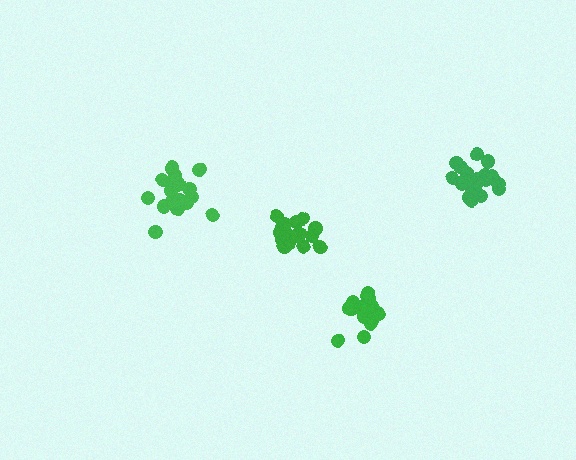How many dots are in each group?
Group 1: 20 dots, Group 2: 20 dots, Group 3: 20 dots, Group 4: 19 dots (79 total).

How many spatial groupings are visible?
There are 4 spatial groupings.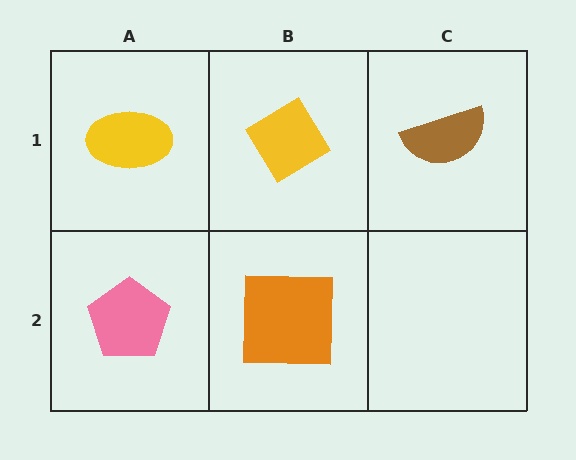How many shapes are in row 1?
3 shapes.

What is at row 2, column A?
A pink pentagon.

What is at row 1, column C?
A brown semicircle.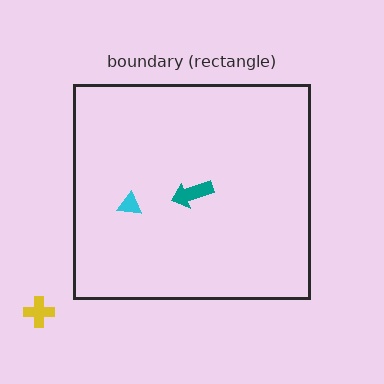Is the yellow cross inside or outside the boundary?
Outside.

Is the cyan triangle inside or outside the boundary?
Inside.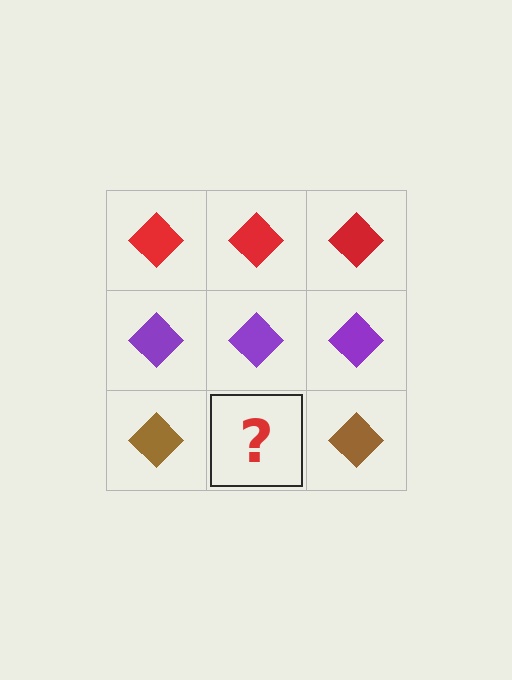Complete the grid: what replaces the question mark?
The question mark should be replaced with a brown diamond.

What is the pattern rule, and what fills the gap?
The rule is that each row has a consistent color. The gap should be filled with a brown diamond.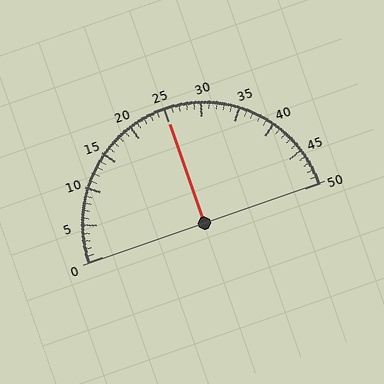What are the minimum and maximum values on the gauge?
The gauge ranges from 0 to 50.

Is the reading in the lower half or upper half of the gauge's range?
The reading is in the upper half of the range (0 to 50).